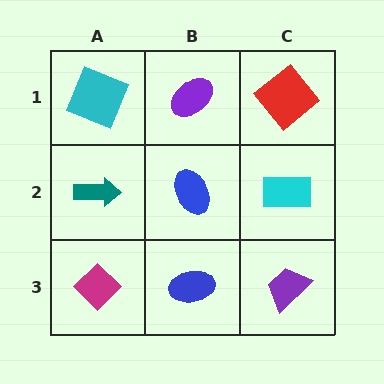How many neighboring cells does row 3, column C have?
2.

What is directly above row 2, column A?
A cyan square.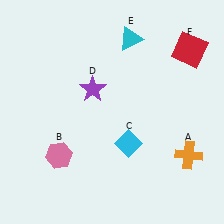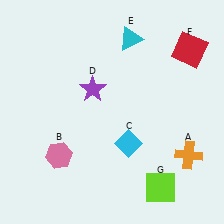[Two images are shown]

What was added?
A lime square (G) was added in Image 2.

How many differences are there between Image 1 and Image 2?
There is 1 difference between the two images.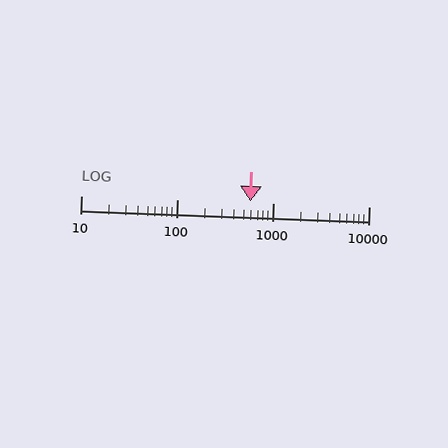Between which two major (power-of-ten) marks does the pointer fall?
The pointer is between 100 and 1000.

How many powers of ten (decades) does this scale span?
The scale spans 3 decades, from 10 to 10000.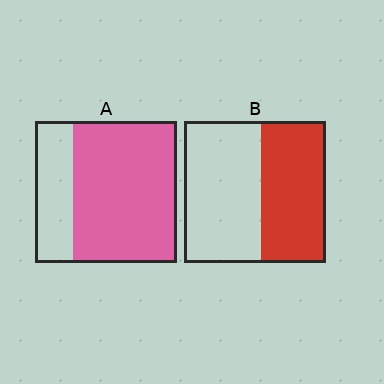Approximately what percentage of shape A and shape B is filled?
A is approximately 75% and B is approximately 45%.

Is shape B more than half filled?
No.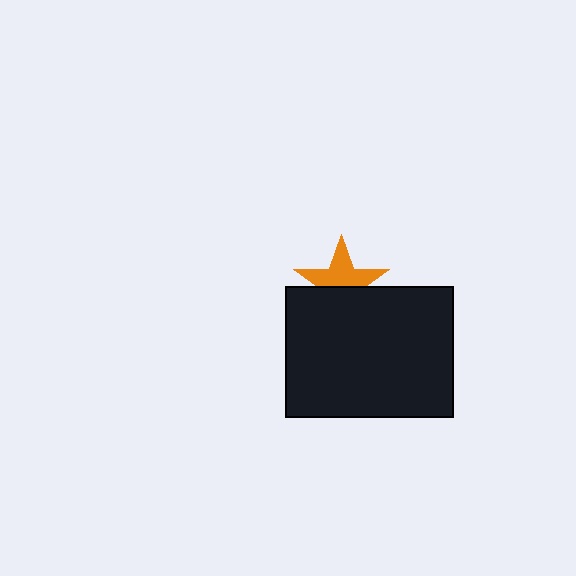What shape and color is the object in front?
The object in front is a black rectangle.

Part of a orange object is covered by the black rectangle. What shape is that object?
It is a star.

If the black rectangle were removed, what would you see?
You would see the complete orange star.